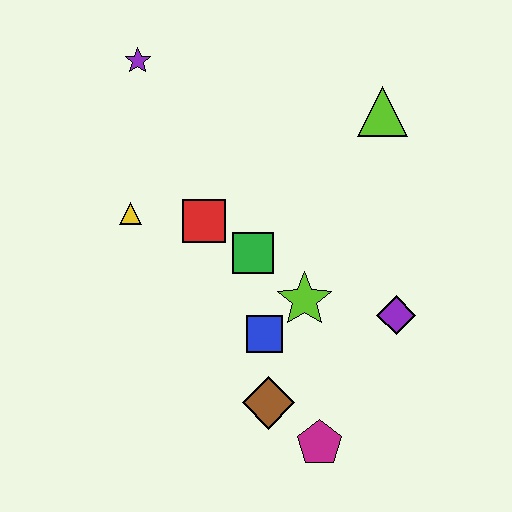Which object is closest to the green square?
The red square is closest to the green square.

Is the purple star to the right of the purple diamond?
No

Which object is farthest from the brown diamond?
The purple star is farthest from the brown diamond.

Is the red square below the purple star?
Yes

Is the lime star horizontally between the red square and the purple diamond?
Yes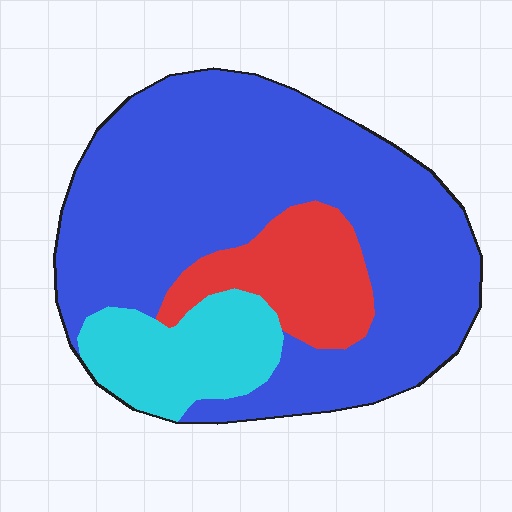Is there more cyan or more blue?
Blue.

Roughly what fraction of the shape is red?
Red covers around 15% of the shape.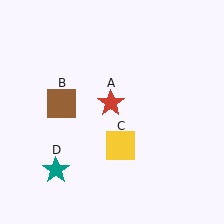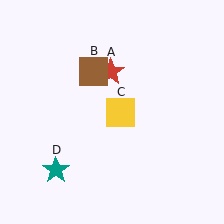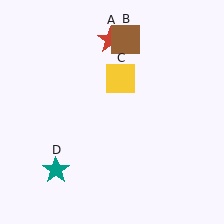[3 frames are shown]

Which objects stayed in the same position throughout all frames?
Teal star (object D) remained stationary.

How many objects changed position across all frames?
3 objects changed position: red star (object A), brown square (object B), yellow square (object C).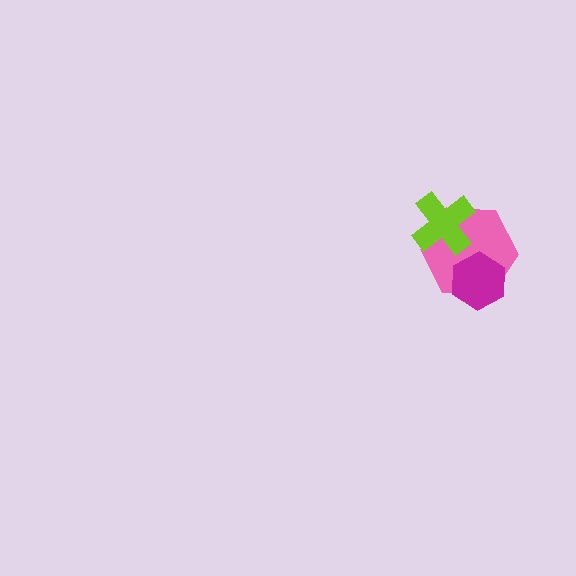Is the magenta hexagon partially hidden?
No, no other shape covers it.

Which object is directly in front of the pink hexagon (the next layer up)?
The magenta hexagon is directly in front of the pink hexagon.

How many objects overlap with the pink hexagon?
2 objects overlap with the pink hexagon.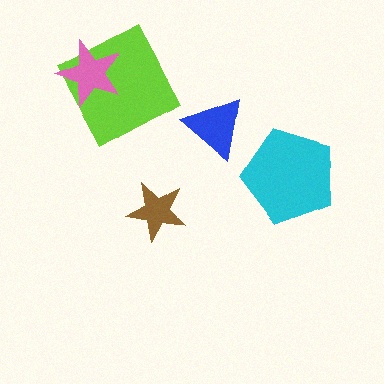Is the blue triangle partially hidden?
No, no other shape covers it.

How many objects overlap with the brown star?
0 objects overlap with the brown star.